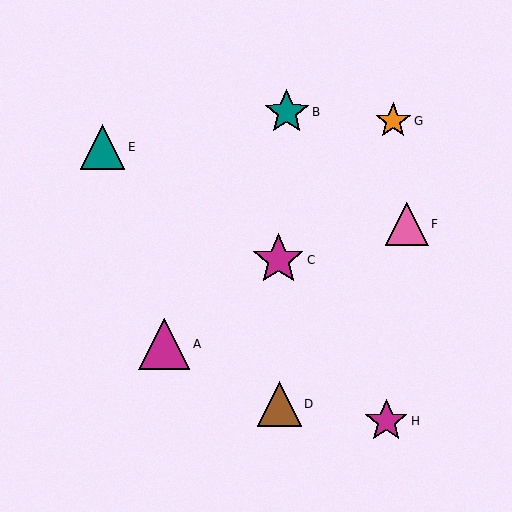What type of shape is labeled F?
Shape F is a pink triangle.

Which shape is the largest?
The magenta star (labeled C) is the largest.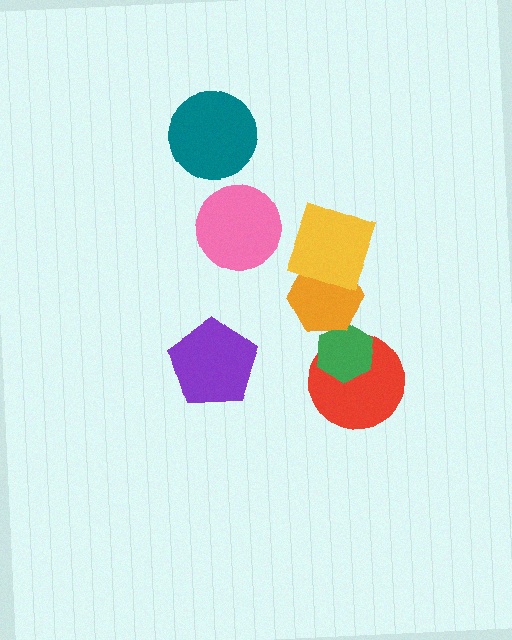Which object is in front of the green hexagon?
The orange hexagon is in front of the green hexagon.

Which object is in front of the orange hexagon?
The yellow diamond is in front of the orange hexagon.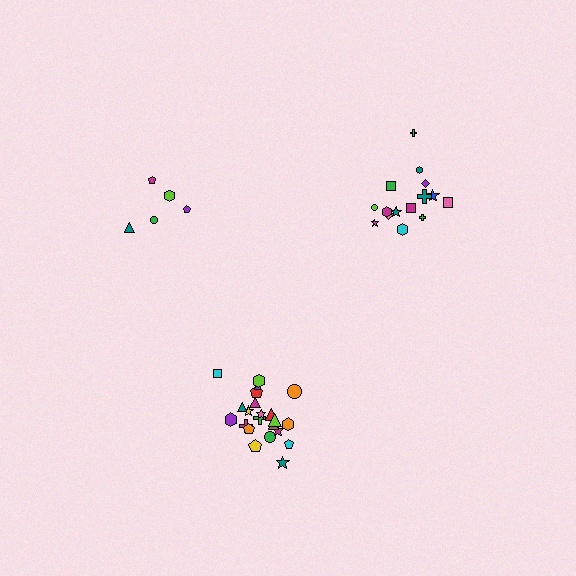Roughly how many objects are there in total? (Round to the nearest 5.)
Roughly 40 objects in total.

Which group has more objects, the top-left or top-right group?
The top-right group.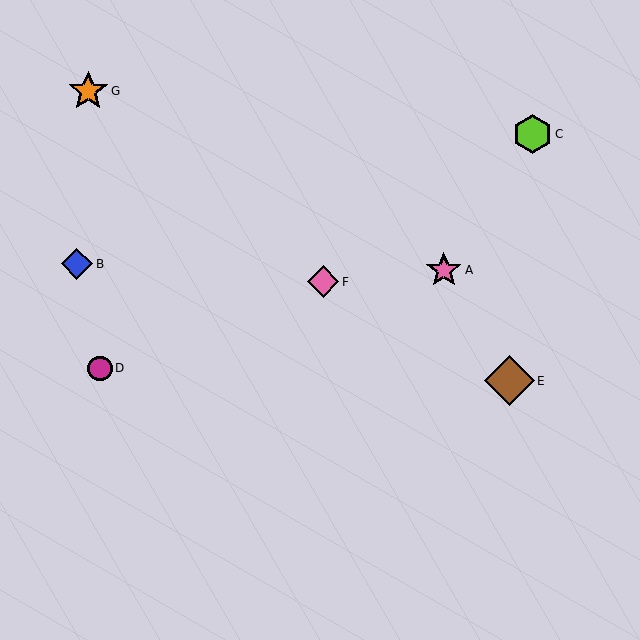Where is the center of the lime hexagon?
The center of the lime hexagon is at (533, 134).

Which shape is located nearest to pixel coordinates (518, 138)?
The lime hexagon (labeled C) at (533, 134) is nearest to that location.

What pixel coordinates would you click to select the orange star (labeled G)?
Click at (88, 91) to select the orange star G.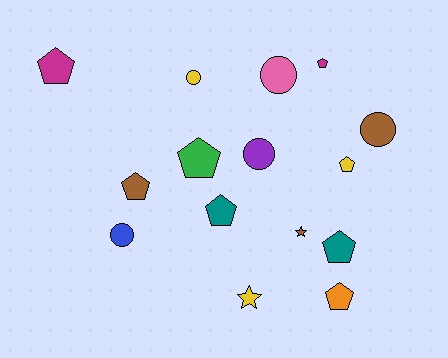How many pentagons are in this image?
There are 8 pentagons.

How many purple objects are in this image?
There is 1 purple object.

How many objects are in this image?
There are 15 objects.